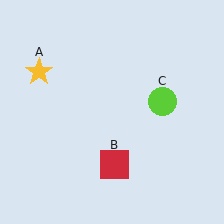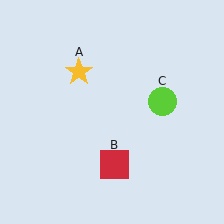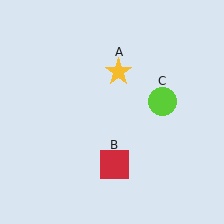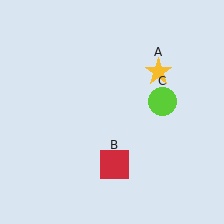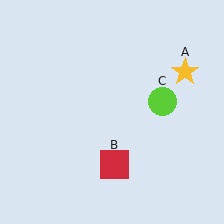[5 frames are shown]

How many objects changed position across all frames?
1 object changed position: yellow star (object A).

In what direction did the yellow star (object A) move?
The yellow star (object A) moved right.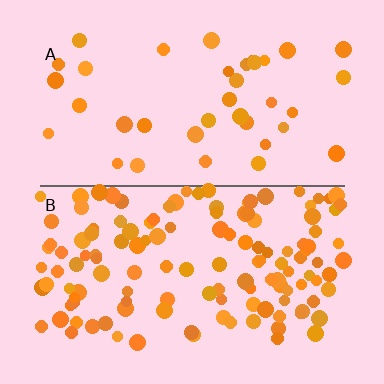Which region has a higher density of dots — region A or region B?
B (the bottom).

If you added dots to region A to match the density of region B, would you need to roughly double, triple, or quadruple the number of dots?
Approximately triple.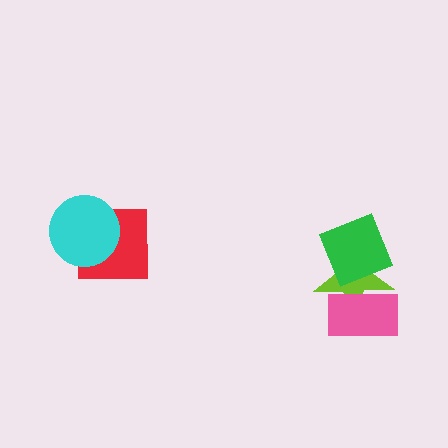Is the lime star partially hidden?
Yes, it is partially covered by another shape.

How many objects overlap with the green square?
1 object overlaps with the green square.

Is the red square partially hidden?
Yes, it is partially covered by another shape.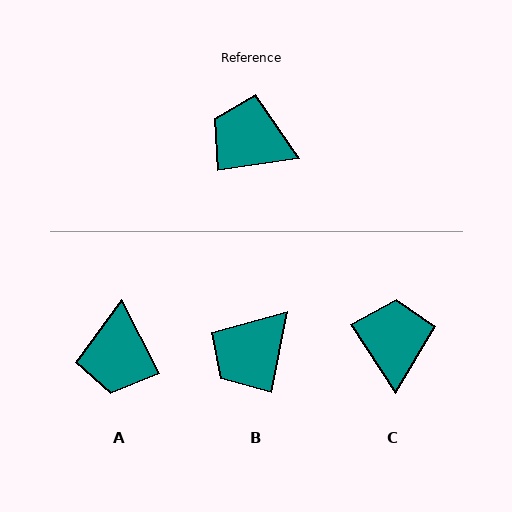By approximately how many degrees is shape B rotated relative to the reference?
Approximately 71 degrees counter-clockwise.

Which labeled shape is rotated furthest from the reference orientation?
A, about 109 degrees away.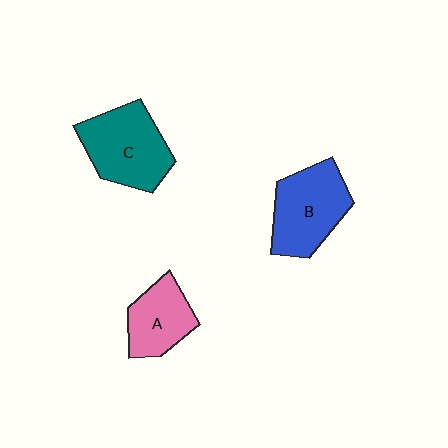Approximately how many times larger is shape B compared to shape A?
Approximately 1.4 times.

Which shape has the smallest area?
Shape A (pink).